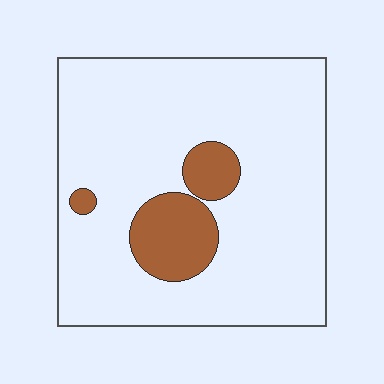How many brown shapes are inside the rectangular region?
3.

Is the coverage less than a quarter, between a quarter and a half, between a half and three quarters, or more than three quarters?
Less than a quarter.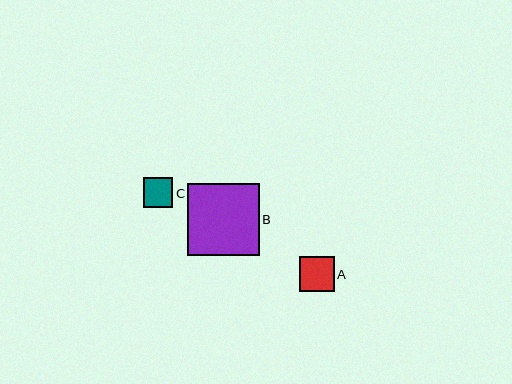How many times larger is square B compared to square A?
Square B is approximately 2.1 times the size of square A.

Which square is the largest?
Square B is the largest with a size of approximately 71 pixels.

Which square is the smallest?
Square C is the smallest with a size of approximately 29 pixels.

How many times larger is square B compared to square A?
Square B is approximately 2.1 times the size of square A.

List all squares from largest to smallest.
From largest to smallest: B, A, C.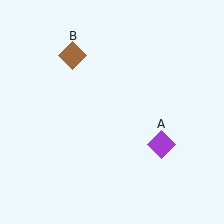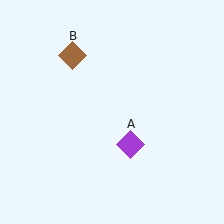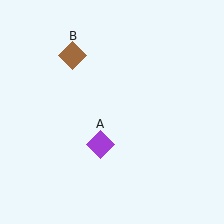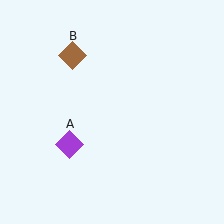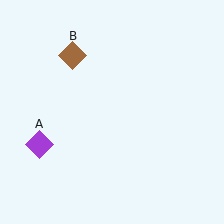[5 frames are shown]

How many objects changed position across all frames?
1 object changed position: purple diamond (object A).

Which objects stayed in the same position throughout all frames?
Brown diamond (object B) remained stationary.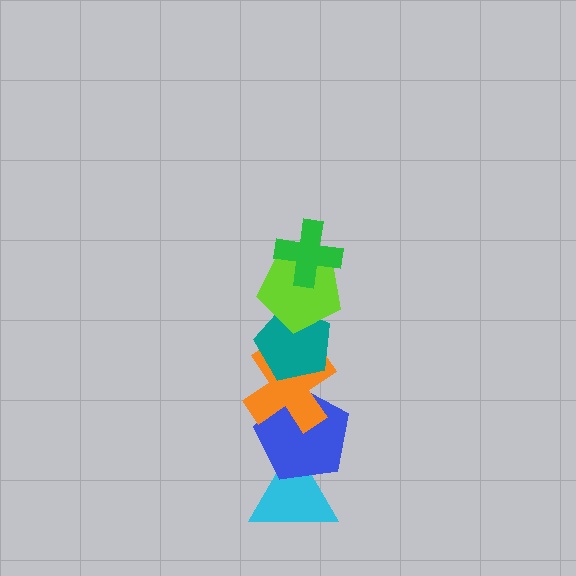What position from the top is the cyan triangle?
The cyan triangle is 6th from the top.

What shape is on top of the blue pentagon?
The orange cross is on top of the blue pentagon.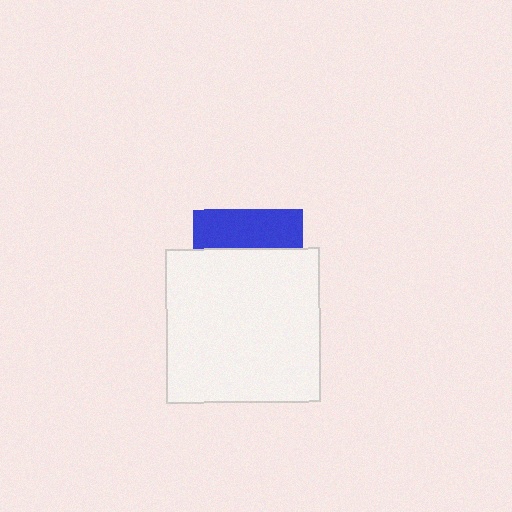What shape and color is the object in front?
The object in front is a white square.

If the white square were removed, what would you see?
You would see the complete blue square.